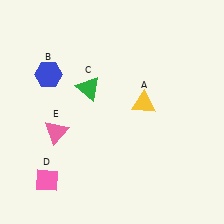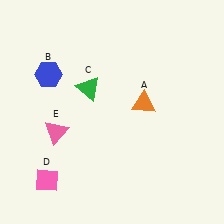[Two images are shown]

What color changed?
The triangle (A) changed from yellow in Image 1 to orange in Image 2.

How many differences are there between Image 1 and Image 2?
There is 1 difference between the two images.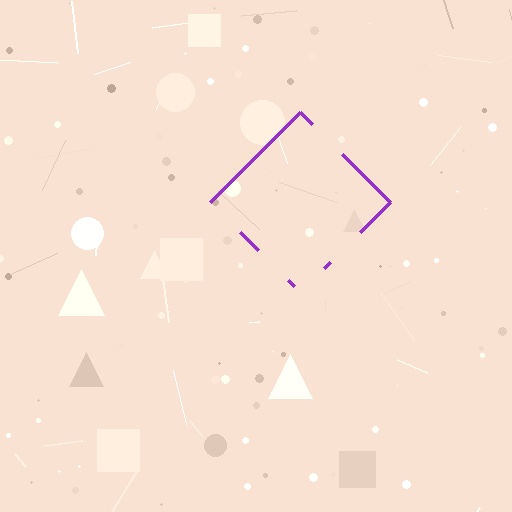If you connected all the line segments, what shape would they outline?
They would outline a diamond.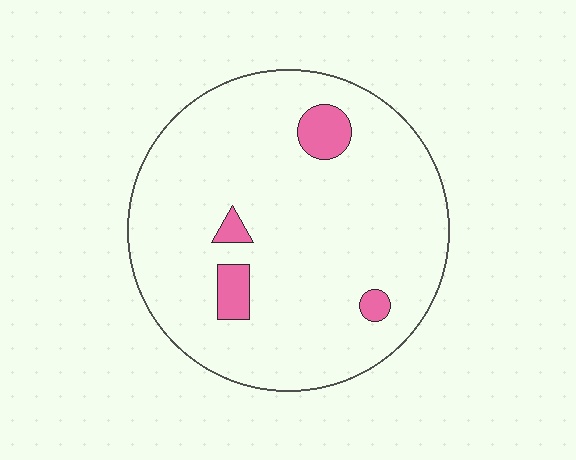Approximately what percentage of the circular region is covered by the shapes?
Approximately 5%.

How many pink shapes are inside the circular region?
4.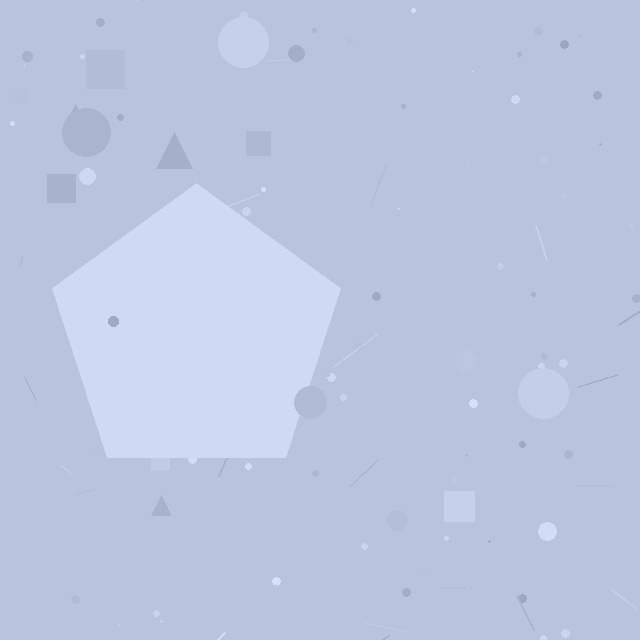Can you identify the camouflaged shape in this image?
The camouflaged shape is a pentagon.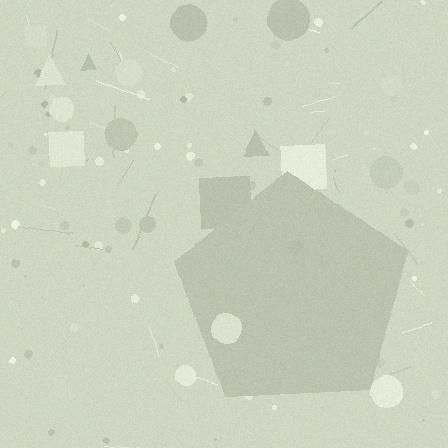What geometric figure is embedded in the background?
A pentagon is embedded in the background.